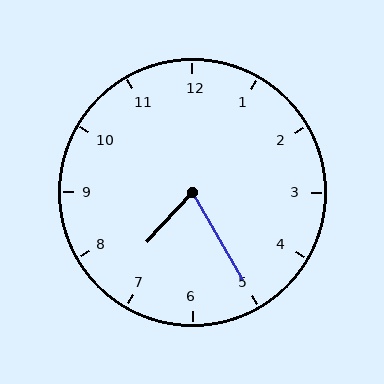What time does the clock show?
7:25.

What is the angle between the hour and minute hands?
Approximately 72 degrees.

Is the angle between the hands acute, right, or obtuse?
It is acute.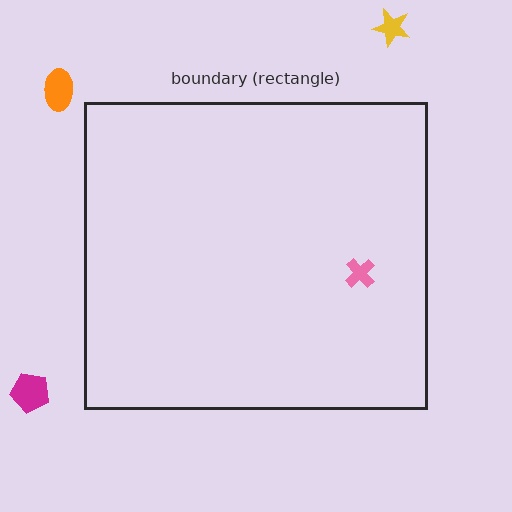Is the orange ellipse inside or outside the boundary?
Outside.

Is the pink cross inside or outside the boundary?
Inside.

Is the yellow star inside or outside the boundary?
Outside.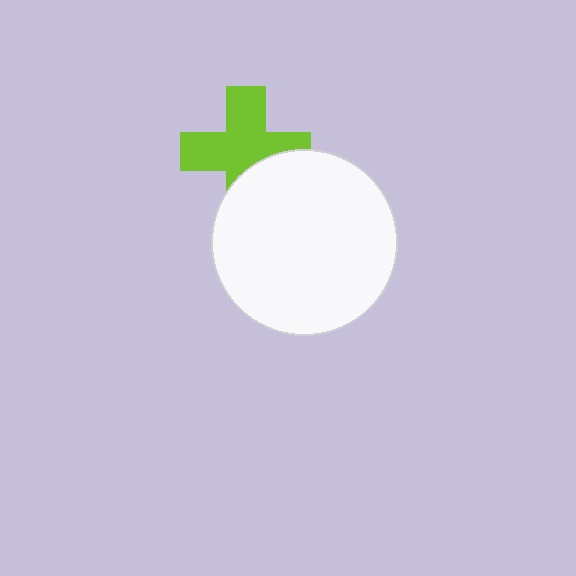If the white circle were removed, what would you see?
You would see the complete lime cross.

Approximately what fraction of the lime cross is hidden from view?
Roughly 31% of the lime cross is hidden behind the white circle.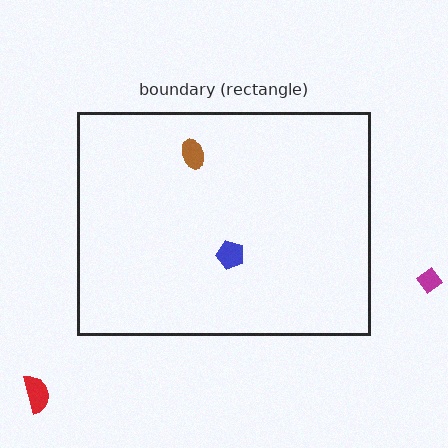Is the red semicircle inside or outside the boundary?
Outside.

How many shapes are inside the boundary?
2 inside, 2 outside.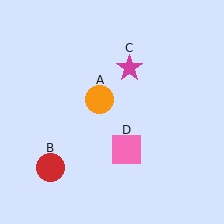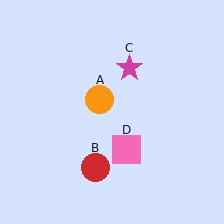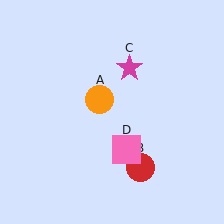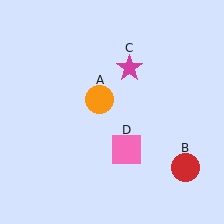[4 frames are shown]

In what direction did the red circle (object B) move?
The red circle (object B) moved right.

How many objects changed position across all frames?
1 object changed position: red circle (object B).